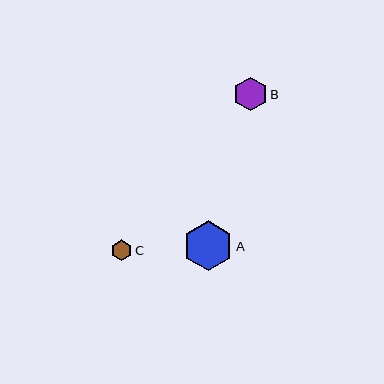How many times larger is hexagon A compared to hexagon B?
Hexagon A is approximately 1.5 times the size of hexagon B.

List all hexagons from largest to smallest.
From largest to smallest: A, B, C.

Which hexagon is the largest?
Hexagon A is the largest with a size of approximately 50 pixels.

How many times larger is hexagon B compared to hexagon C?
Hexagon B is approximately 1.6 times the size of hexagon C.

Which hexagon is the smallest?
Hexagon C is the smallest with a size of approximately 21 pixels.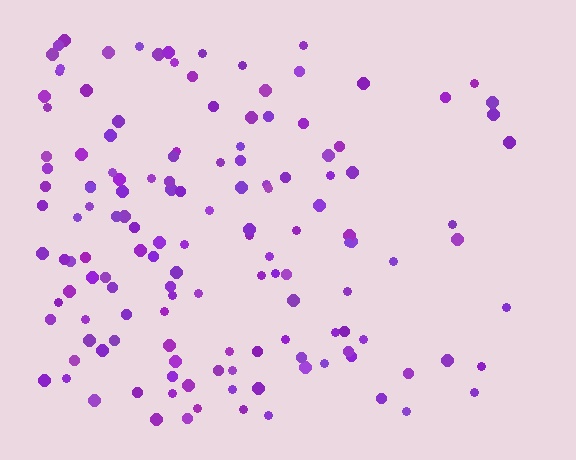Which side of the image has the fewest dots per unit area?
The right.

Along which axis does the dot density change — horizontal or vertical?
Horizontal.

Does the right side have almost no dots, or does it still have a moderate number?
Still a moderate number, just noticeably fewer than the left.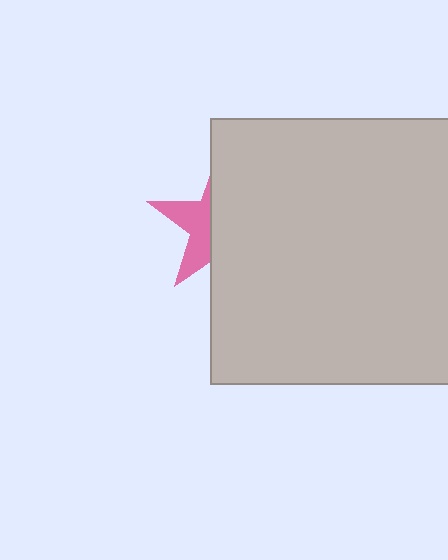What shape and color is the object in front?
The object in front is a light gray square.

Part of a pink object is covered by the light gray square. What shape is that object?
It is a star.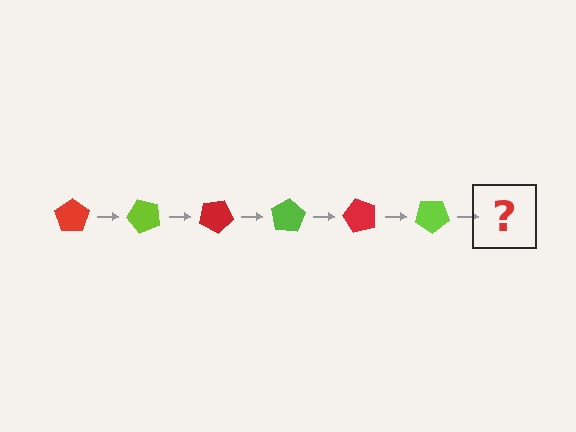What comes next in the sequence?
The next element should be a red pentagon, rotated 300 degrees from the start.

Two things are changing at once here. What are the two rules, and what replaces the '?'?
The two rules are that it rotates 50 degrees each step and the color cycles through red and lime. The '?' should be a red pentagon, rotated 300 degrees from the start.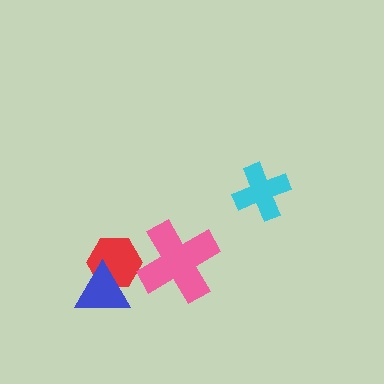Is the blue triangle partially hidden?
No, no other shape covers it.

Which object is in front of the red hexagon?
The blue triangle is in front of the red hexagon.